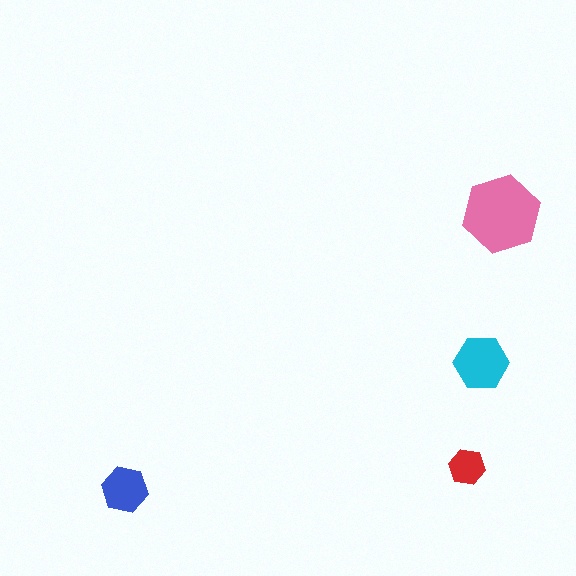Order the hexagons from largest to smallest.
the pink one, the cyan one, the blue one, the red one.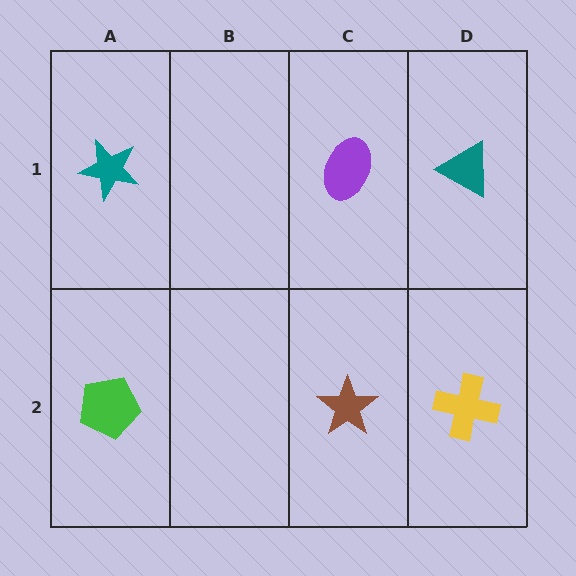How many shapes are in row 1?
3 shapes.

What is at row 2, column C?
A brown star.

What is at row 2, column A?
A green pentagon.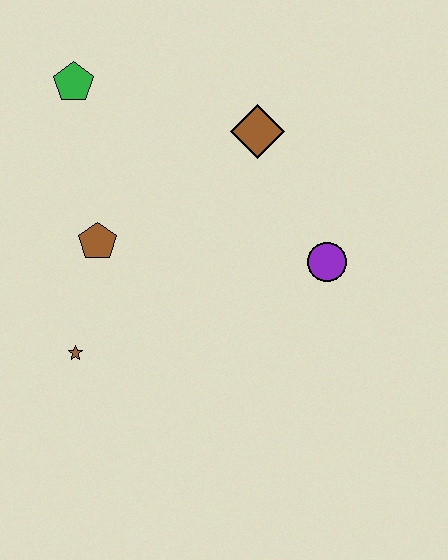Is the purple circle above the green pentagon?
No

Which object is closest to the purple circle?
The brown diamond is closest to the purple circle.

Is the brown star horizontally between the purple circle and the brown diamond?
No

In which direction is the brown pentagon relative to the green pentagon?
The brown pentagon is below the green pentagon.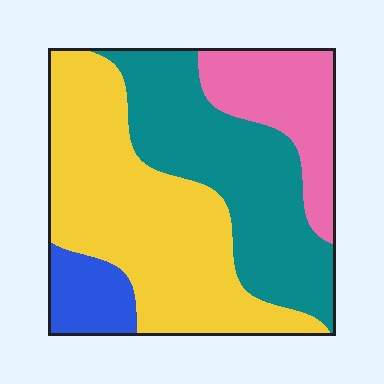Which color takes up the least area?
Blue, at roughly 10%.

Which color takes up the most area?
Yellow, at roughly 45%.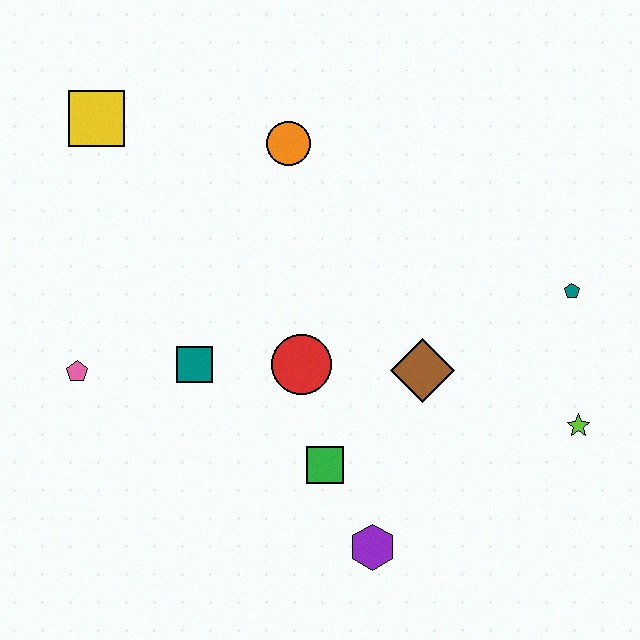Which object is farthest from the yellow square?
The lime star is farthest from the yellow square.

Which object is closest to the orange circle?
The yellow square is closest to the orange circle.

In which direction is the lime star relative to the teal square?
The lime star is to the right of the teal square.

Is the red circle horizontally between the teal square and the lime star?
Yes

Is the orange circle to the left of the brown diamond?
Yes